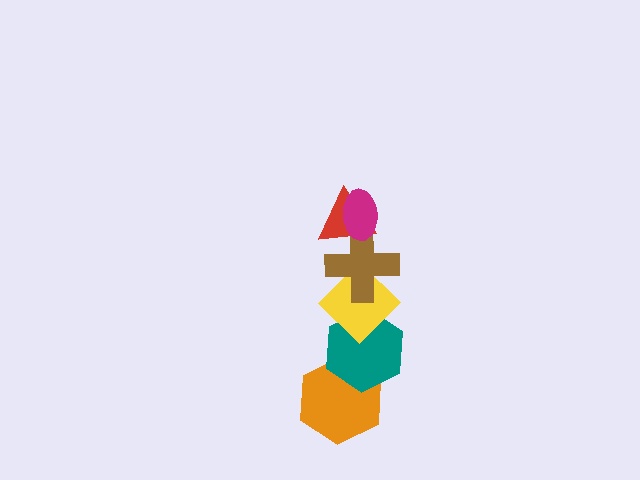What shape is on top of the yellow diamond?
The brown cross is on top of the yellow diamond.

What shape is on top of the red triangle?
The magenta ellipse is on top of the red triangle.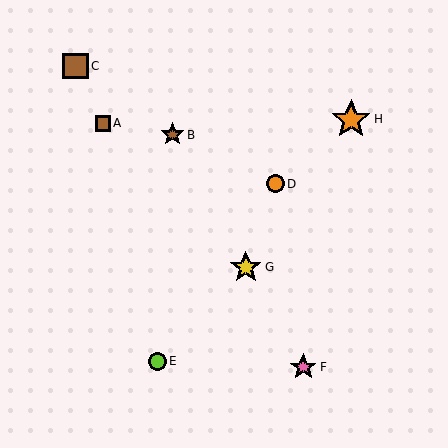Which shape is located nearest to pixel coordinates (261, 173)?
The orange circle (labeled D) at (275, 184) is nearest to that location.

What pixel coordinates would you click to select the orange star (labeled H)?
Click at (351, 119) to select the orange star H.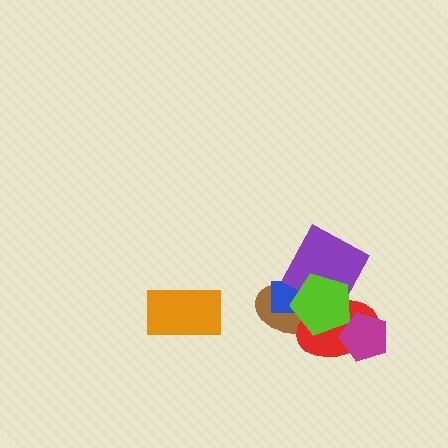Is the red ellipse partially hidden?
Yes, it is partially covered by another shape.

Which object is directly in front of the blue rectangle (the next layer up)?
The purple diamond is directly in front of the blue rectangle.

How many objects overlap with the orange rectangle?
0 objects overlap with the orange rectangle.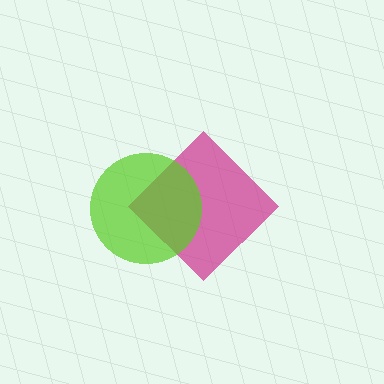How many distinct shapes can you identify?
There are 2 distinct shapes: a magenta diamond, a lime circle.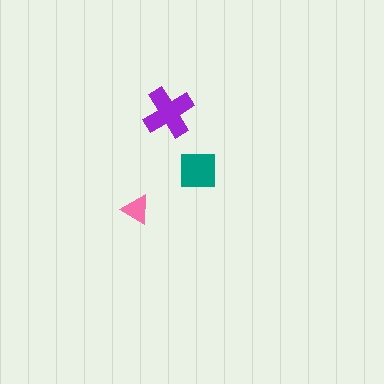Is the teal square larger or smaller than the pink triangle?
Larger.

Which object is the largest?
The purple cross.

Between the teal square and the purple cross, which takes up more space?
The purple cross.